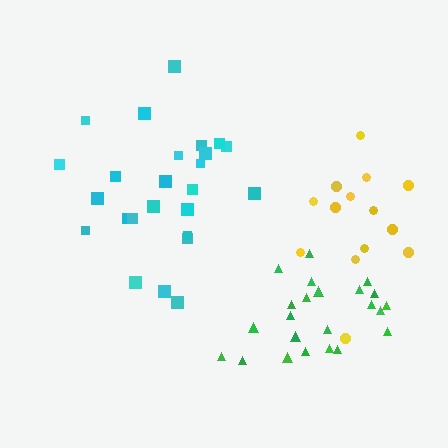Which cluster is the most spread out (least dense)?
Yellow.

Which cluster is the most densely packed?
Cyan.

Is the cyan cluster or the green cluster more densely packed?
Cyan.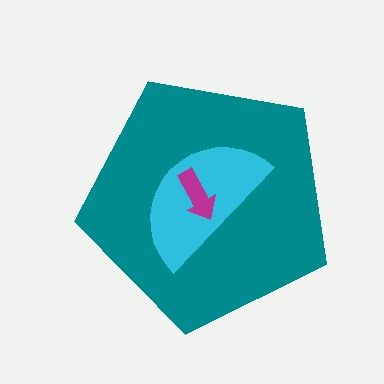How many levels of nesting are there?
3.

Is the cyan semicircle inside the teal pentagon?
Yes.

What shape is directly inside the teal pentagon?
The cyan semicircle.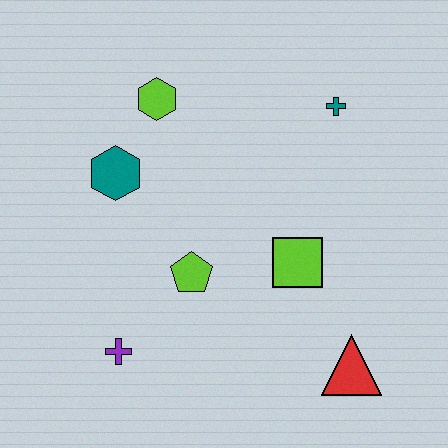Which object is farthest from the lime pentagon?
The teal cross is farthest from the lime pentagon.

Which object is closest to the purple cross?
The lime pentagon is closest to the purple cross.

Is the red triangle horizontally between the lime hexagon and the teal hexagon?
No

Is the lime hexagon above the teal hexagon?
Yes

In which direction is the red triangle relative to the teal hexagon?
The red triangle is to the right of the teal hexagon.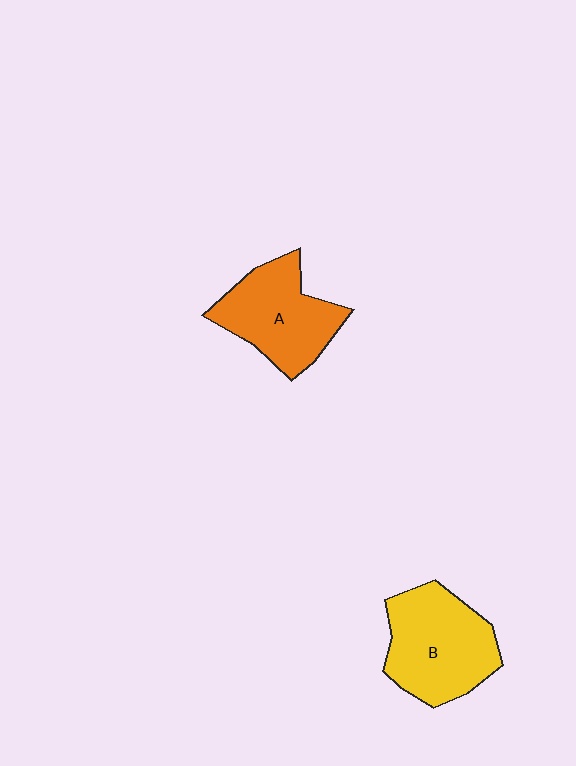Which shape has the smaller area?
Shape A (orange).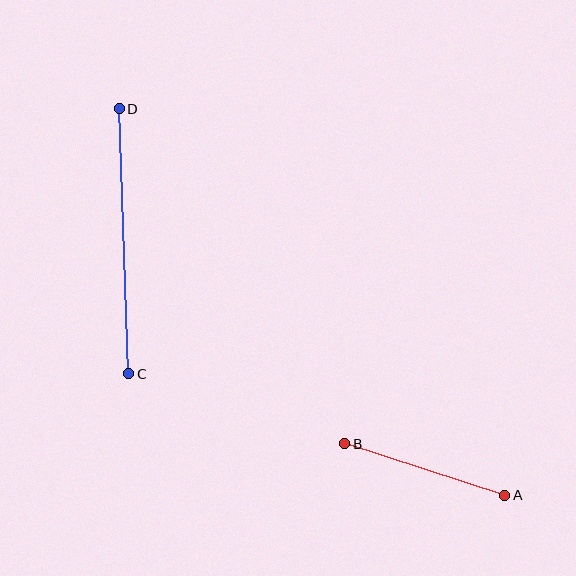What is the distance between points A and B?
The distance is approximately 168 pixels.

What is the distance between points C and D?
The distance is approximately 265 pixels.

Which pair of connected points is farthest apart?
Points C and D are farthest apart.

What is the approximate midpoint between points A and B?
The midpoint is at approximately (425, 470) pixels.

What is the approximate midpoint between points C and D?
The midpoint is at approximately (124, 241) pixels.